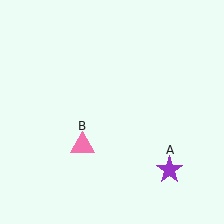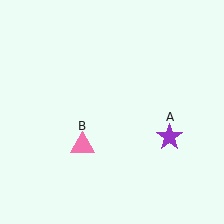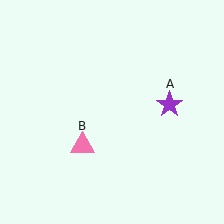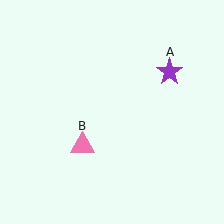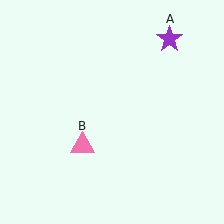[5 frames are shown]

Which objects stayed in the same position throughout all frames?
Pink triangle (object B) remained stationary.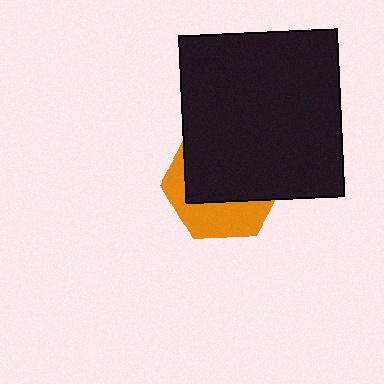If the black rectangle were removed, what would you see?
You would see the complete orange hexagon.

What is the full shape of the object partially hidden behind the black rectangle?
The partially hidden object is an orange hexagon.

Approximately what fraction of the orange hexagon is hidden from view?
Roughly 62% of the orange hexagon is hidden behind the black rectangle.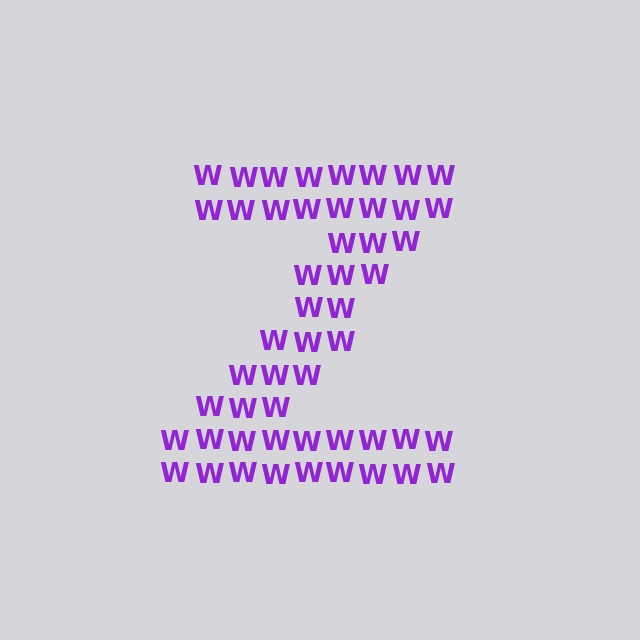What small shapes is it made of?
It is made of small letter W's.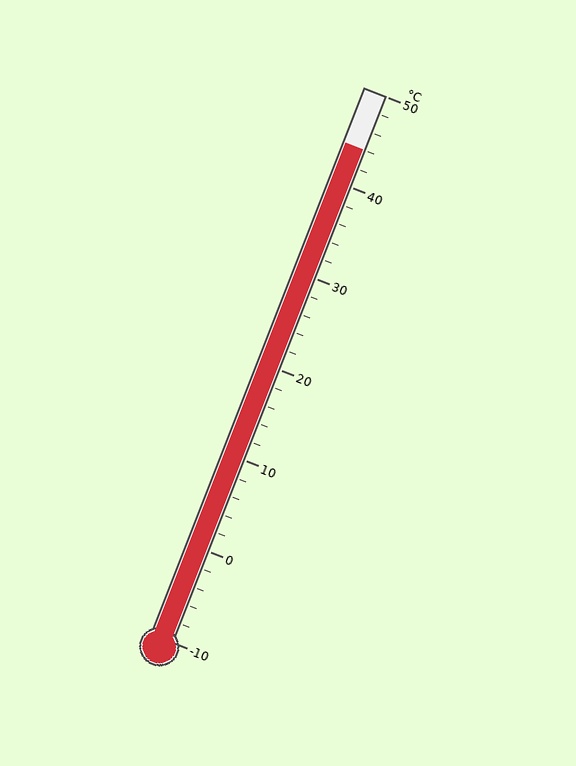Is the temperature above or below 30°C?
The temperature is above 30°C.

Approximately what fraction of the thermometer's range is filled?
The thermometer is filled to approximately 90% of its range.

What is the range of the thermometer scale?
The thermometer scale ranges from -10°C to 50°C.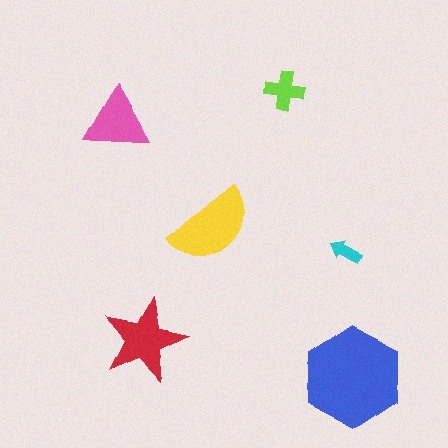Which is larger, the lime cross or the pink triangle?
The pink triangle.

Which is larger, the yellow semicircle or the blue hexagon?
The blue hexagon.